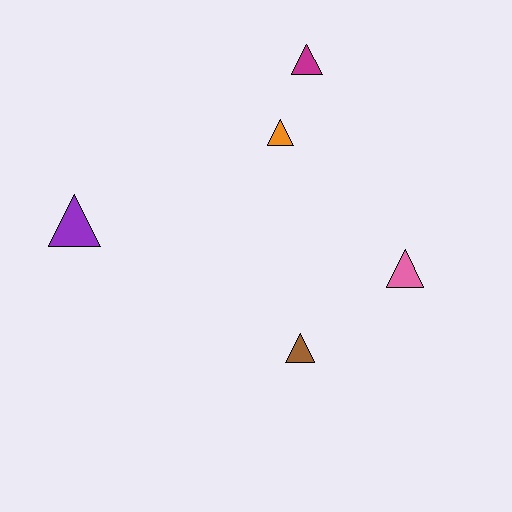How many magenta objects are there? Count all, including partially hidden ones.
There is 1 magenta object.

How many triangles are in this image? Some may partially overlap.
There are 5 triangles.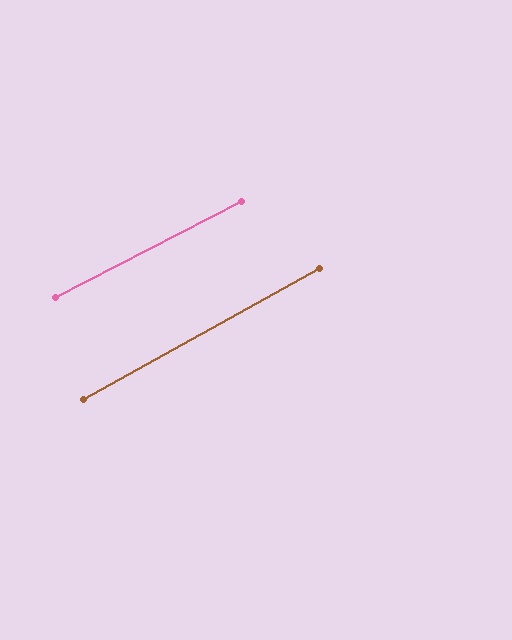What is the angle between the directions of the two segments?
Approximately 2 degrees.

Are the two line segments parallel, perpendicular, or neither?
Parallel — their directions differ by only 1.5°.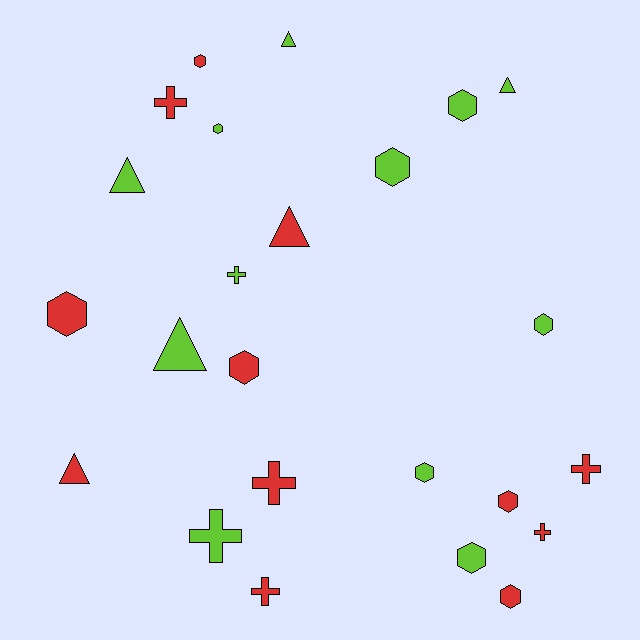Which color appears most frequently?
Red, with 12 objects.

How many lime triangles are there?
There are 4 lime triangles.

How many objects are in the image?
There are 24 objects.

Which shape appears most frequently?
Hexagon, with 11 objects.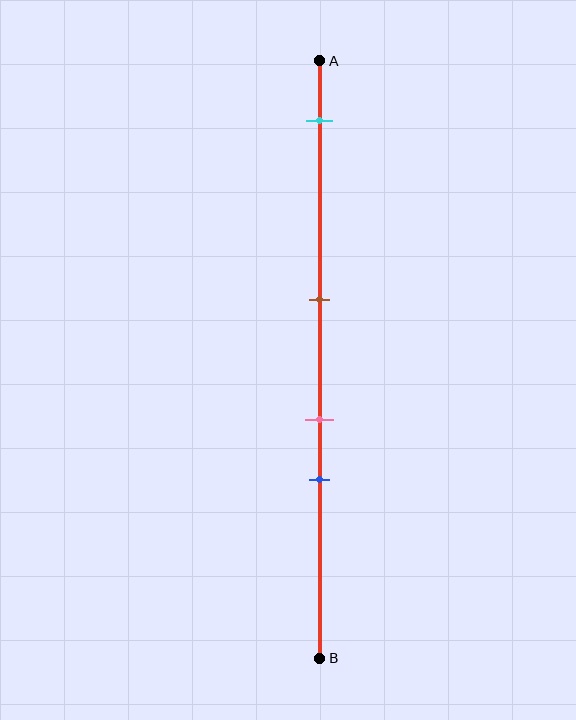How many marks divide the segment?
There are 4 marks dividing the segment.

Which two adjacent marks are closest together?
The pink and blue marks are the closest adjacent pair.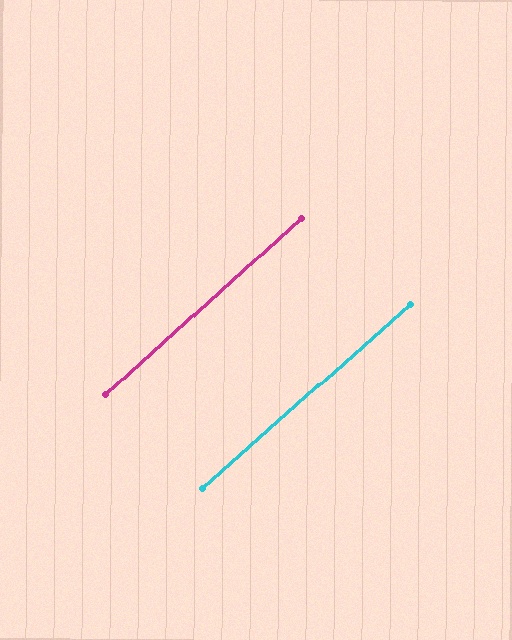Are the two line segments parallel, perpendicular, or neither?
Parallel — their directions differ by only 0.5°.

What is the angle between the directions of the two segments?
Approximately 0 degrees.